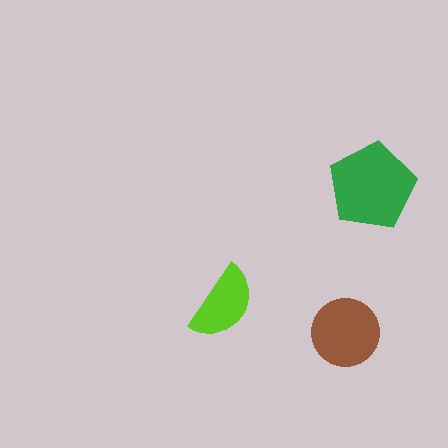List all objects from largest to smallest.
The green pentagon, the brown circle, the lime semicircle.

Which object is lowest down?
The brown circle is bottommost.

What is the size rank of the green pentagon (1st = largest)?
1st.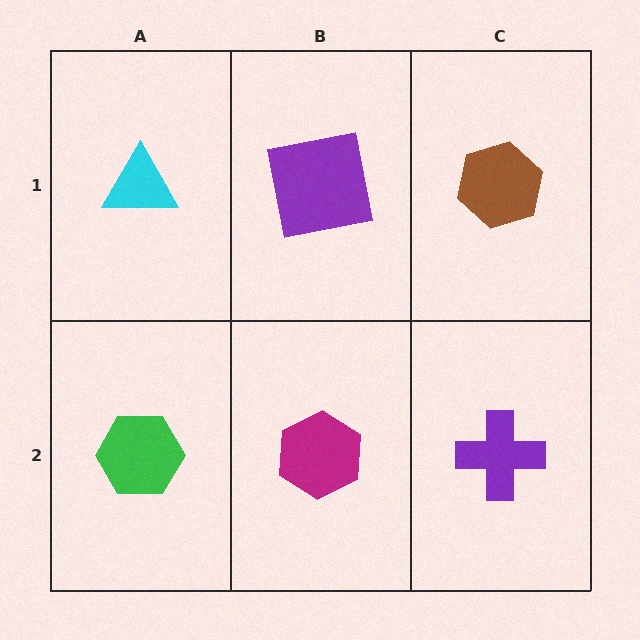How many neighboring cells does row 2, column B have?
3.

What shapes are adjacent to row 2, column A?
A cyan triangle (row 1, column A), a magenta hexagon (row 2, column B).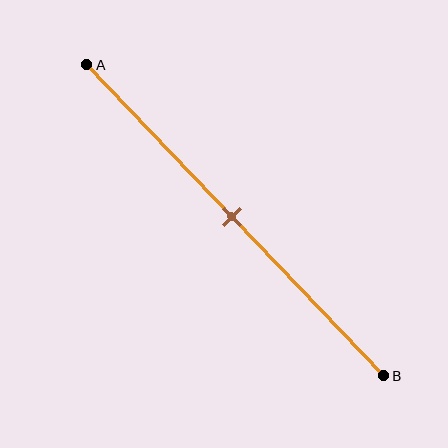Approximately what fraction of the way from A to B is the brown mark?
The brown mark is approximately 50% of the way from A to B.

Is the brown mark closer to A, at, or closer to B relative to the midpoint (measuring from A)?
The brown mark is approximately at the midpoint of segment AB.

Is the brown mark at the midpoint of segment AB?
Yes, the mark is approximately at the midpoint.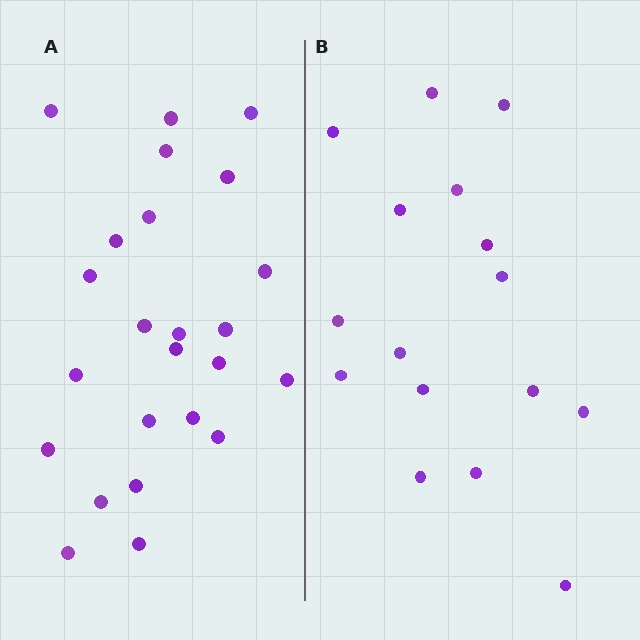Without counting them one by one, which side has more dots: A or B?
Region A (the left region) has more dots.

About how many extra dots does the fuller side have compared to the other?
Region A has roughly 8 or so more dots than region B.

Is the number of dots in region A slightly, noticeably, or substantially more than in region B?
Region A has substantially more. The ratio is roughly 1.5 to 1.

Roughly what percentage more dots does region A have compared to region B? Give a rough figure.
About 50% more.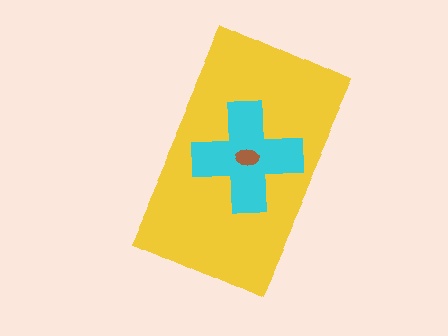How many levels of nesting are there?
3.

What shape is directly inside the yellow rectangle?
The cyan cross.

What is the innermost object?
The brown ellipse.